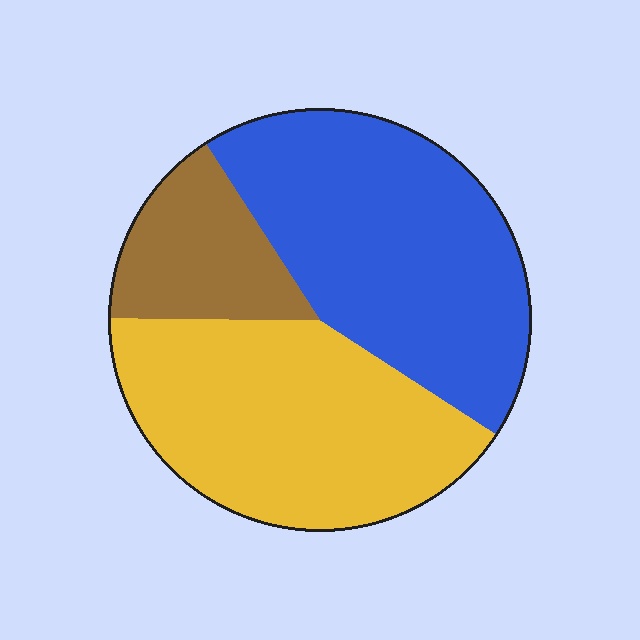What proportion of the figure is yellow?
Yellow takes up about two fifths (2/5) of the figure.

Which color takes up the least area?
Brown, at roughly 15%.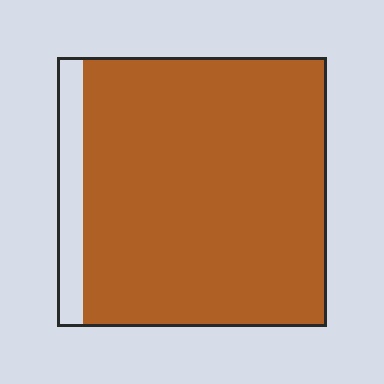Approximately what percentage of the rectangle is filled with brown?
Approximately 90%.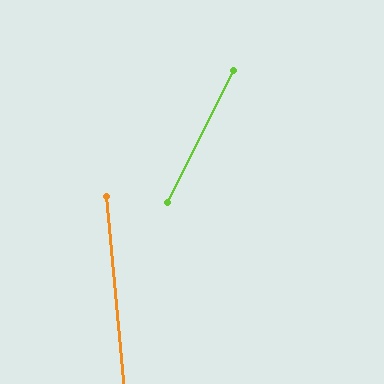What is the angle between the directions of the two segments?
Approximately 32 degrees.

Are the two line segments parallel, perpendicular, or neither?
Neither parallel nor perpendicular — they differ by about 32°.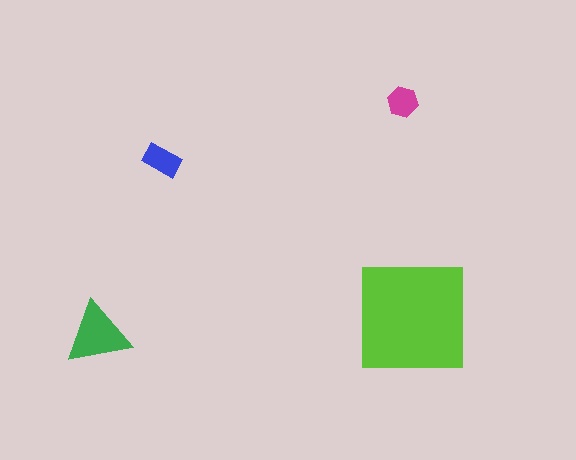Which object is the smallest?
The magenta hexagon.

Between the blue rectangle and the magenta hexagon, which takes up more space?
The blue rectangle.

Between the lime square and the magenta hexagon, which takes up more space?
The lime square.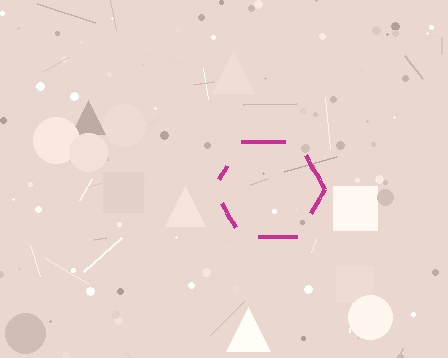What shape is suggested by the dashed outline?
The dashed outline suggests a hexagon.